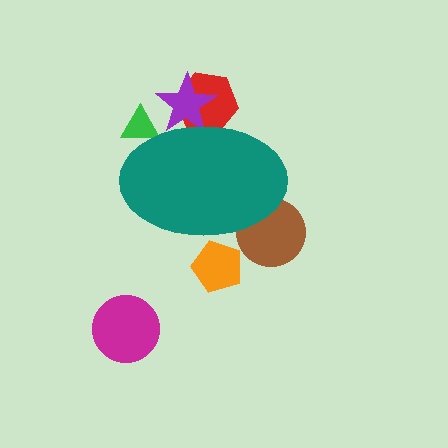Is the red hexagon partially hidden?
Yes, the red hexagon is partially hidden behind the teal ellipse.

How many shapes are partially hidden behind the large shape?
5 shapes are partially hidden.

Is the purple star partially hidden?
Yes, the purple star is partially hidden behind the teal ellipse.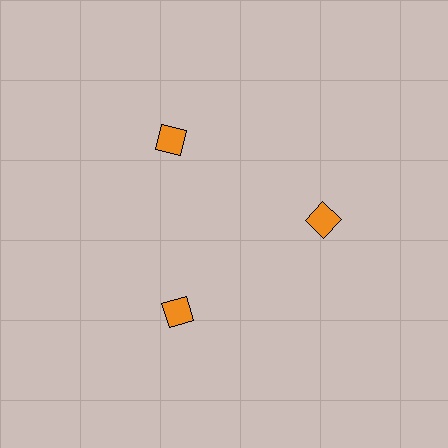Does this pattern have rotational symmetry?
Yes, this pattern has 3-fold rotational symmetry. It looks the same after rotating 120 degrees around the center.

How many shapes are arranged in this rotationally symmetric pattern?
There are 3 shapes, arranged in 3 groups of 1.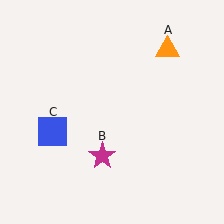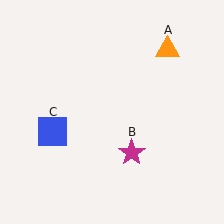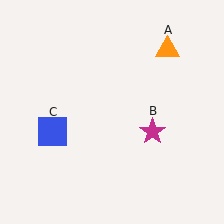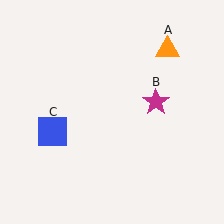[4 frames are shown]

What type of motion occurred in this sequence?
The magenta star (object B) rotated counterclockwise around the center of the scene.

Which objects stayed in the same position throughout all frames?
Orange triangle (object A) and blue square (object C) remained stationary.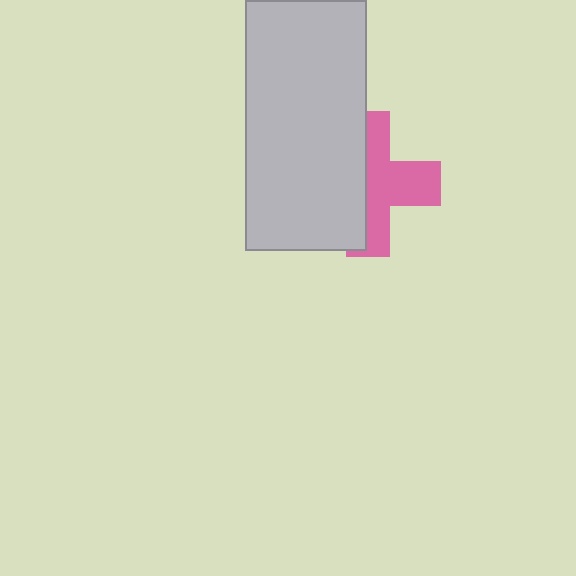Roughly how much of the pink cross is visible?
About half of it is visible (roughly 52%).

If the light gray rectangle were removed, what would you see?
You would see the complete pink cross.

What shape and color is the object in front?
The object in front is a light gray rectangle.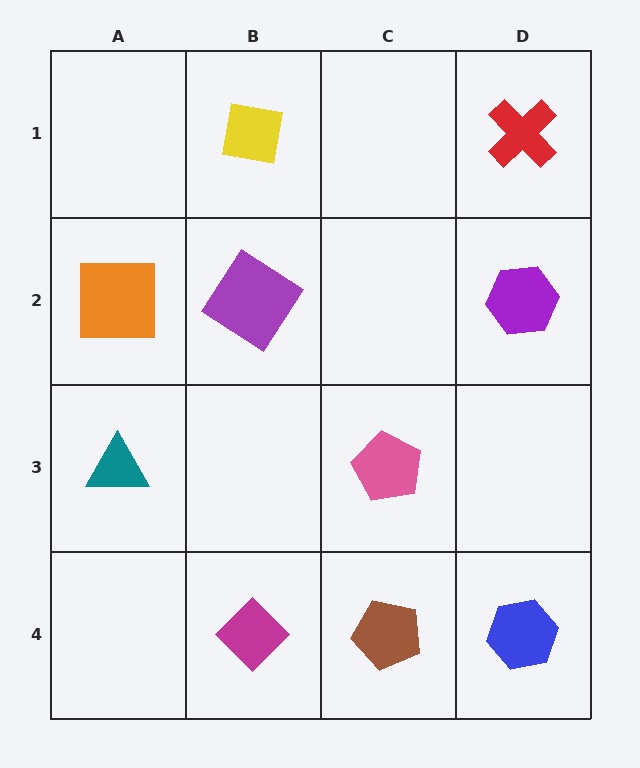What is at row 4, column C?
A brown pentagon.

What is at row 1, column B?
A yellow square.